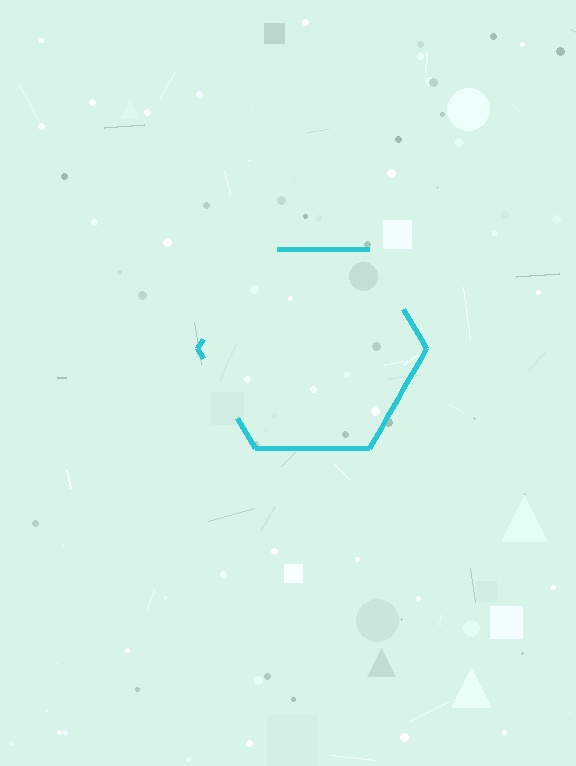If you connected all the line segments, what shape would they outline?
They would outline a hexagon.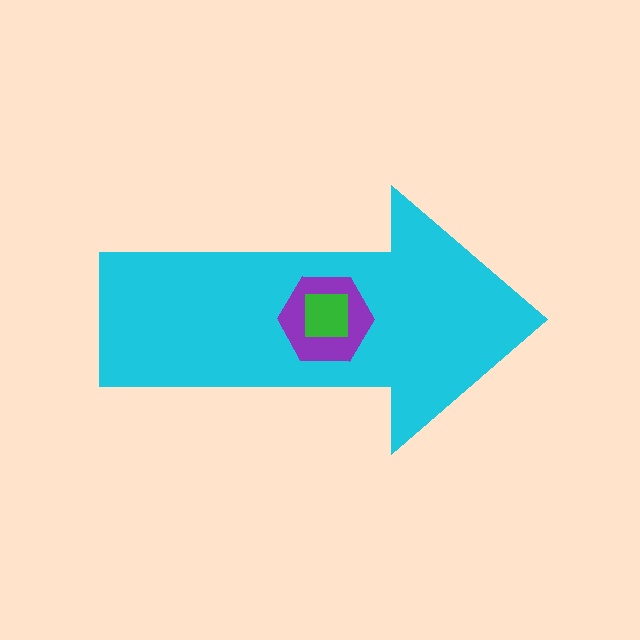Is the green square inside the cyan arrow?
Yes.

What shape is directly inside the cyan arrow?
The purple hexagon.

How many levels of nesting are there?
3.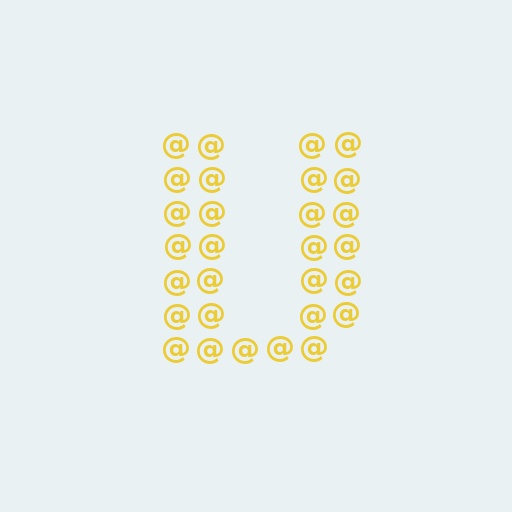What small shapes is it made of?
It is made of small at signs.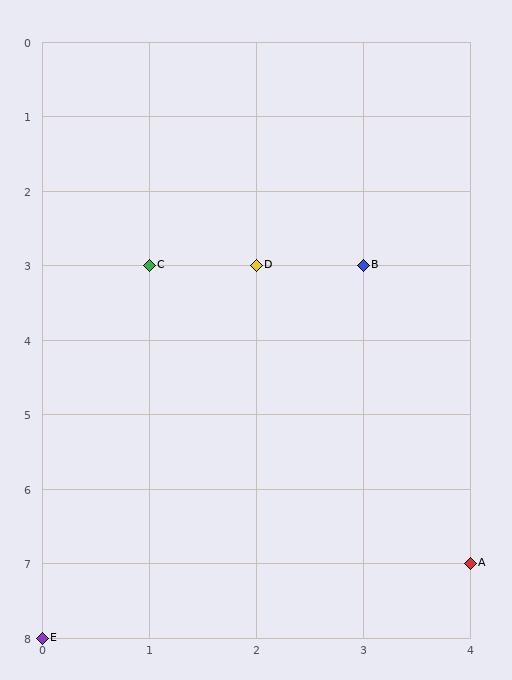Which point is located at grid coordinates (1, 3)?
Point C is at (1, 3).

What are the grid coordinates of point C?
Point C is at grid coordinates (1, 3).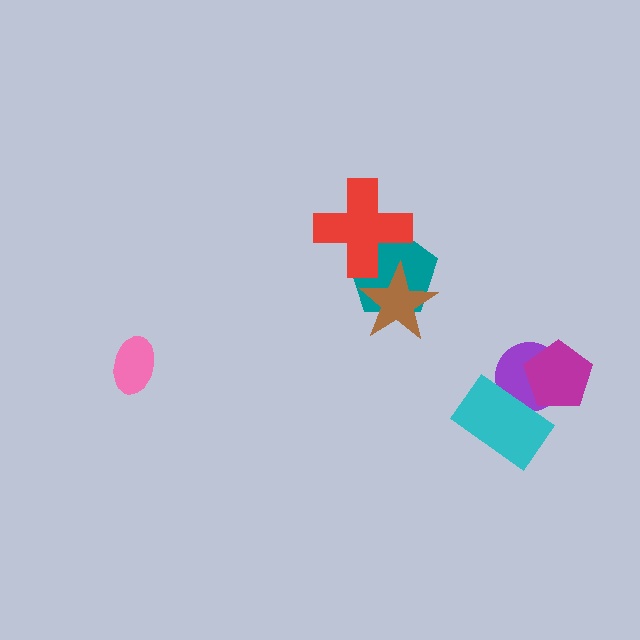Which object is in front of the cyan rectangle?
The magenta pentagon is in front of the cyan rectangle.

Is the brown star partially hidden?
Yes, it is partially covered by another shape.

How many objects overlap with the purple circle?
2 objects overlap with the purple circle.